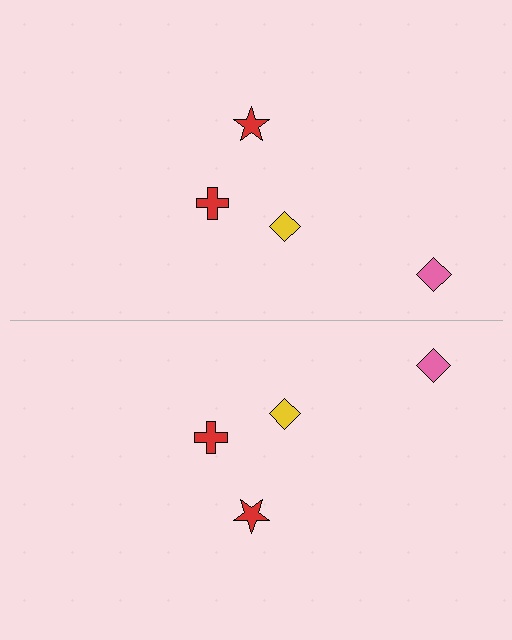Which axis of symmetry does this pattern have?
The pattern has a horizontal axis of symmetry running through the center of the image.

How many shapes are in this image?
There are 8 shapes in this image.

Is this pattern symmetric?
Yes, this pattern has bilateral (reflection) symmetry.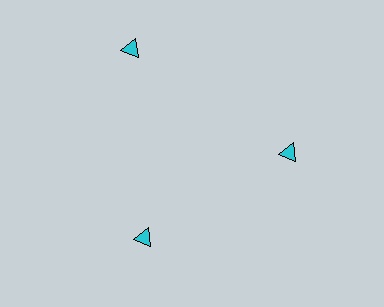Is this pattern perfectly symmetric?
No. The 3 cyan triangles are arranged in a ring, but one element near the 11 o'clock position is pushed outward from the center, breaking the 3-fold rotational symmetry.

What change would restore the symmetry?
The symmetry would be restored by moving it inward, back onto the ring so that all 3 triangles sit at equal angles and equal distance from the center.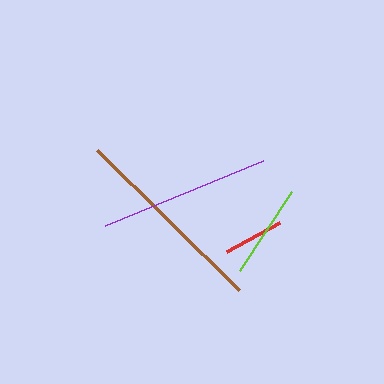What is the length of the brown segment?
The brown segment is approximately 200 pixels long.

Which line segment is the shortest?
The red line is the shortest at approximately 60 pixels.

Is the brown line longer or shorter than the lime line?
The brown line is longer than the lime line.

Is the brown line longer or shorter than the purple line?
The brown line is longer than the purple line.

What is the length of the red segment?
The red segment is approximately 60 pixels long.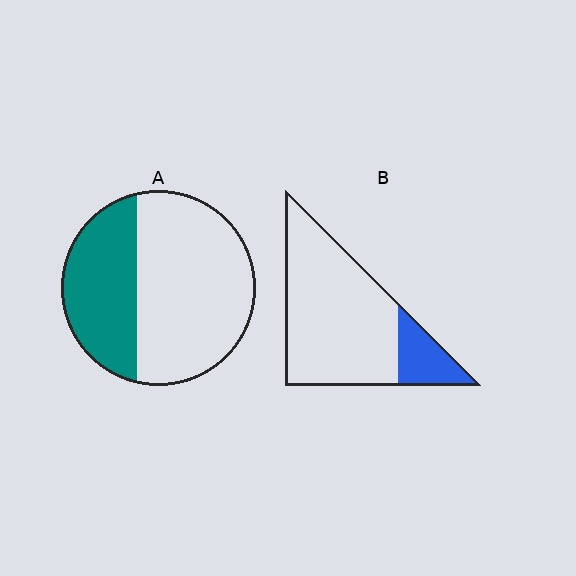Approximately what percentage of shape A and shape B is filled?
A is approximately 35% and B is approximately 20%.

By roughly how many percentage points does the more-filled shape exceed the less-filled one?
By roughly 20 percentage points (A over B).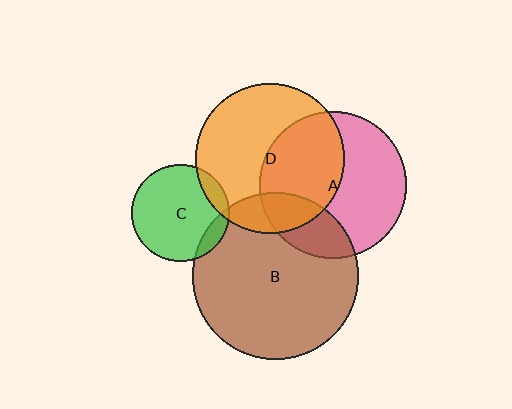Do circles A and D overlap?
Yes.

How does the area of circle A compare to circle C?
Approximately 2.3 times.